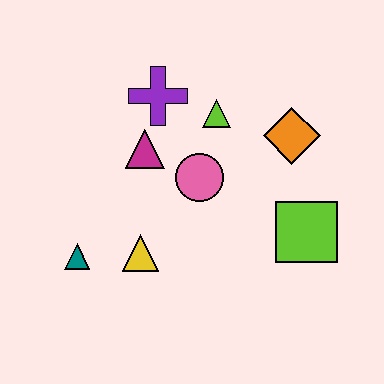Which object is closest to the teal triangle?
The yellow triangle is closest to the teal triangle.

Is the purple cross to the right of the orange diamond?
No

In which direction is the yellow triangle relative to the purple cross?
The yellow triangle is below the purple cross.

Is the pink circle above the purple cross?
No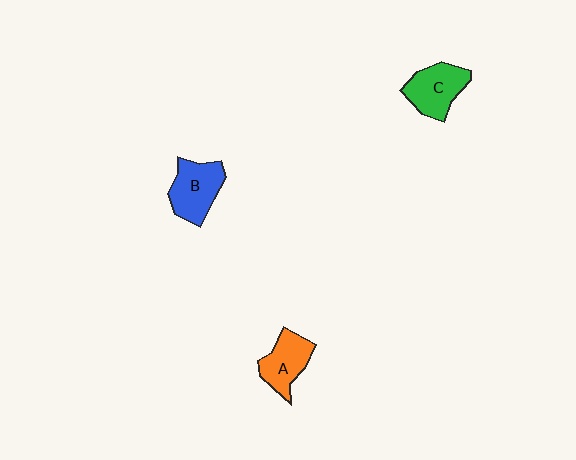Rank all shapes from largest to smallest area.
From largest to smallest: B (blue), C (green), A (orange).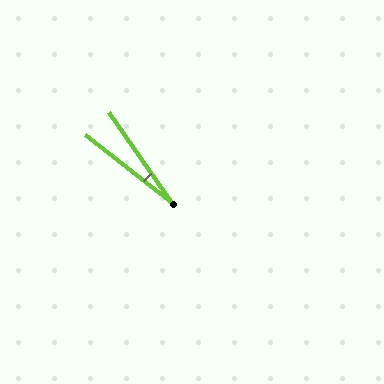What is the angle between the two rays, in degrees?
Approximately 17 degrees.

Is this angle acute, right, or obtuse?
It is acute.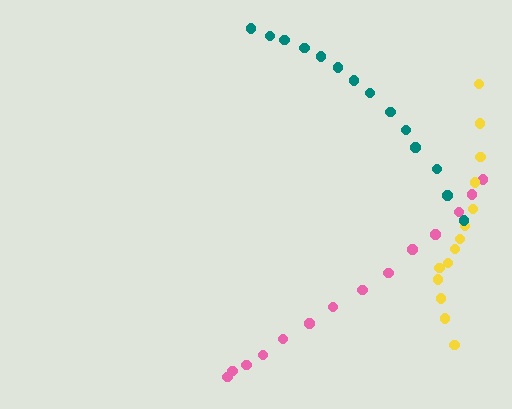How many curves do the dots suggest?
There are 3 distinct paths.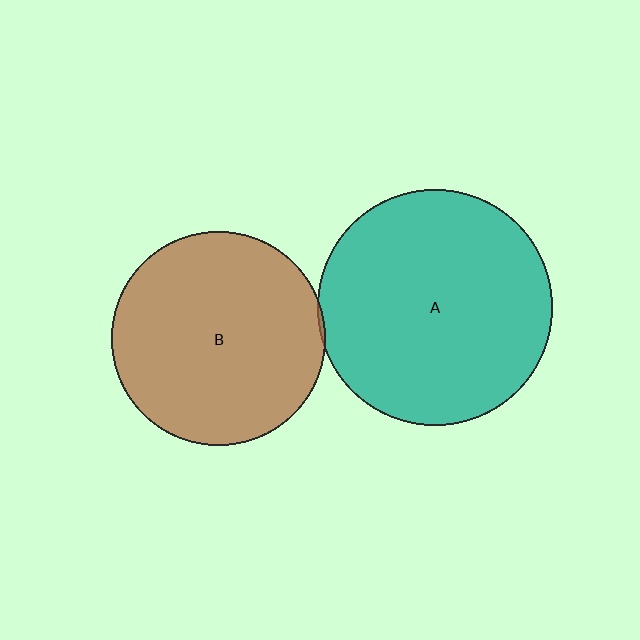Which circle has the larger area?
Circle A (teal).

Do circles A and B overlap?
Yes.